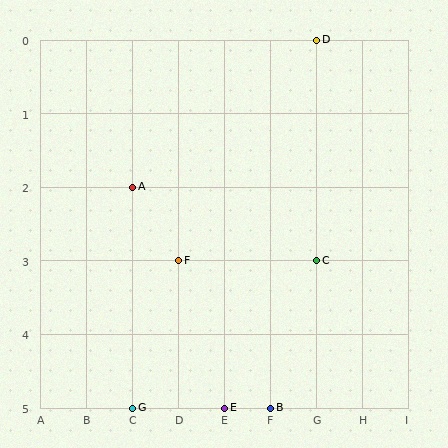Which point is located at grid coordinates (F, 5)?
Point B is at (F, 5).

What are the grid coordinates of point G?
Point G is at grid coordinates (C, 5).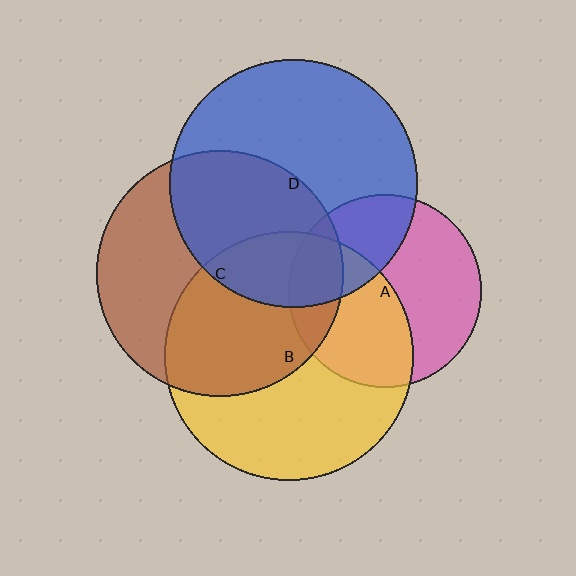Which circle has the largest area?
Circle B (yellow).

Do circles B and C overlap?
Yes.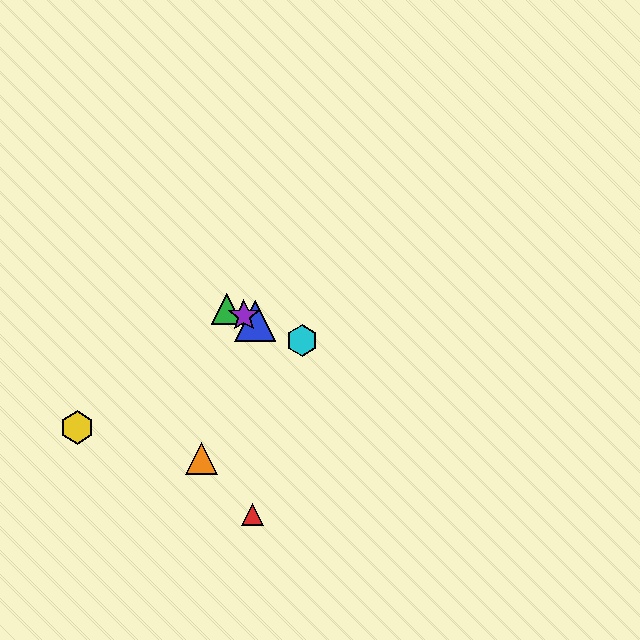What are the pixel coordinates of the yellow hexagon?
The yellow hexagon is at (77, 427).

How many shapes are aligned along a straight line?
4 shapes (the blue triangle, the green triangle, the purple star, the cyan hexagon) are aligned along a straight line.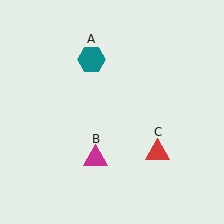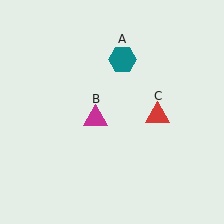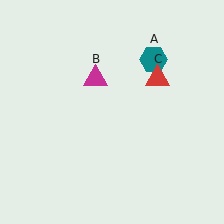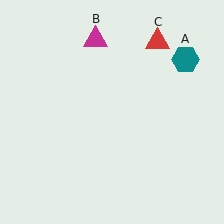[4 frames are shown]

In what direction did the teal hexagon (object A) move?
The teal hexagon (object A) moved right.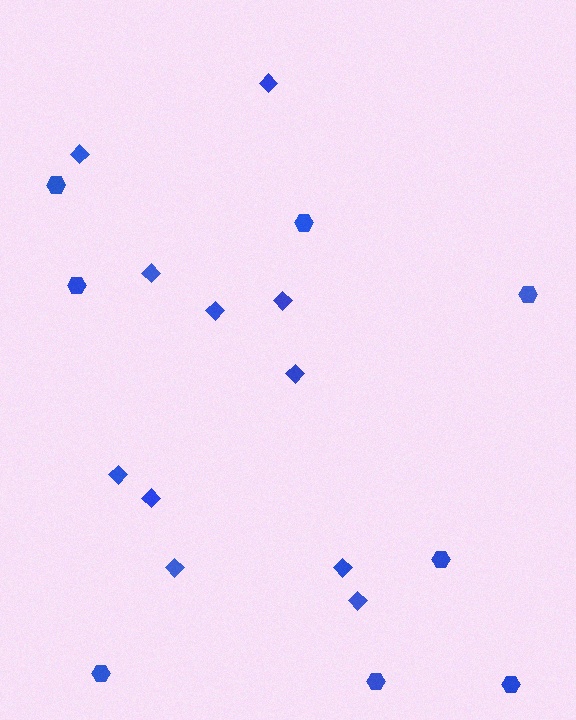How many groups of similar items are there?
There are 2 groups: one group of hexagons (8) and one group of diamonds (11).